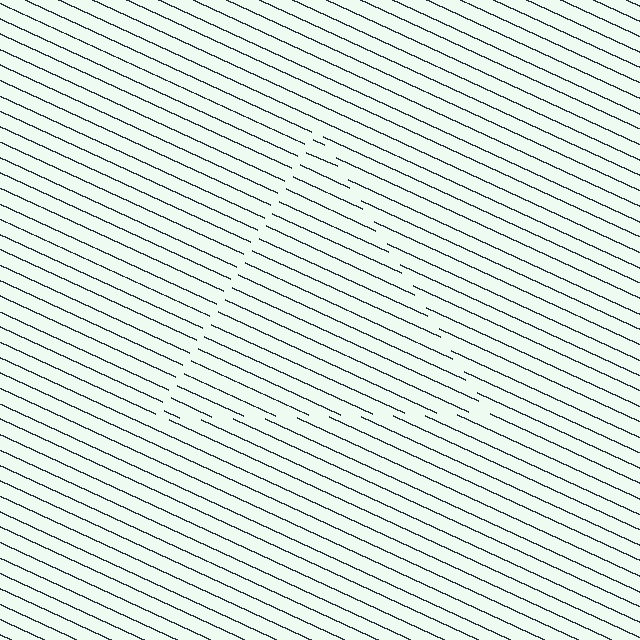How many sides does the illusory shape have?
3 sides — the line-ends trace a triangle.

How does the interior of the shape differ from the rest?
The interior of the shape contains the same grating, shifted by half a period — the contour is defined by the phase discontinuity where line-ends from the inner and outer gratings abut.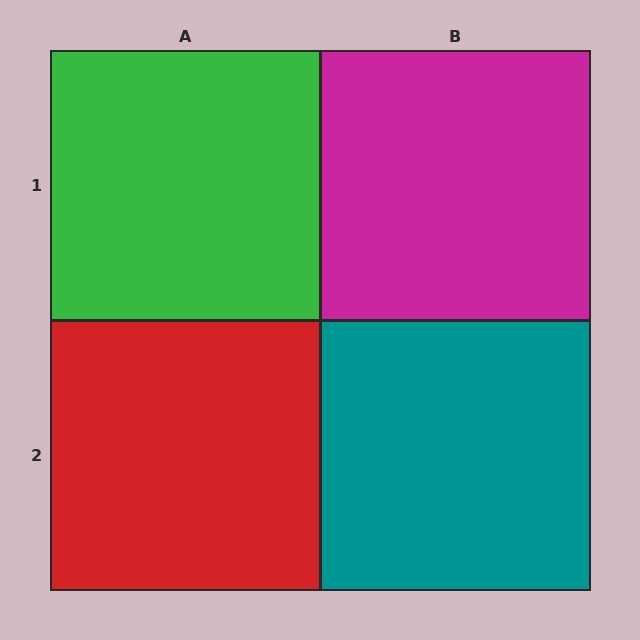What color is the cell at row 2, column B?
Teal.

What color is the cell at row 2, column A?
Red.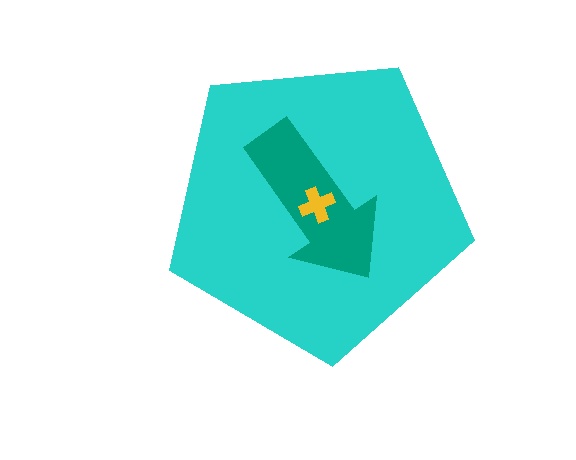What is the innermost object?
The yellow cross.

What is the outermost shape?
The cyan pentagon.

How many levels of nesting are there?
3.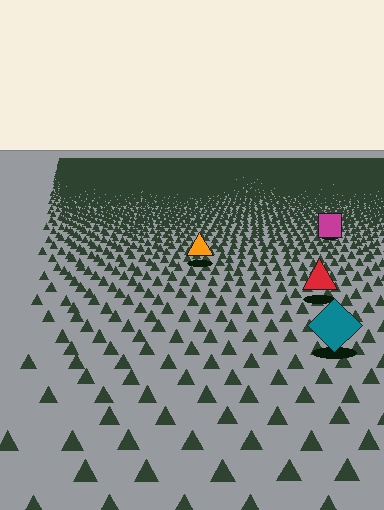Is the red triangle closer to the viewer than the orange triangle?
Yes. The red triangle is closer — you can tell from the texture gradient: the ground texture is coarser near it.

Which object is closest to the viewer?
The teal diamond is closest. The texture marks near it are larger and more spread out.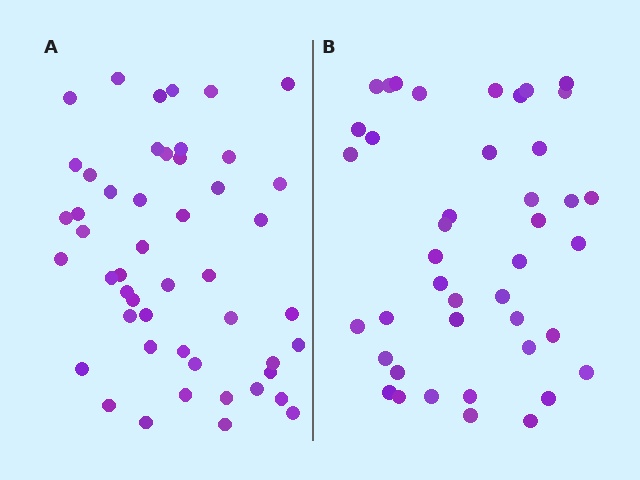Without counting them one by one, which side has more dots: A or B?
Region A (the left region) has more dots.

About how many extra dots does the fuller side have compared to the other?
Region A has roughly 8 or so more dots than region B.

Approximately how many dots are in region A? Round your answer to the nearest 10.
About 50 dots. (The exact count is 49, which rounds to 50.)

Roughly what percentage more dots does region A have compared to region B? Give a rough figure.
About 15% more.